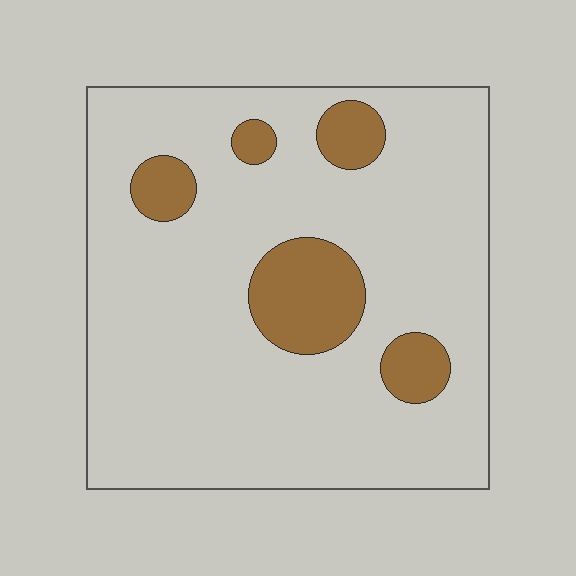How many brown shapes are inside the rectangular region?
5.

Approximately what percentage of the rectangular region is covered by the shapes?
Approximately 15%.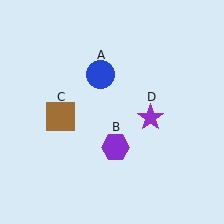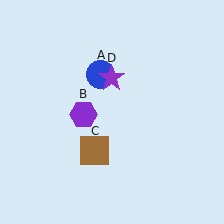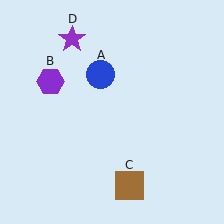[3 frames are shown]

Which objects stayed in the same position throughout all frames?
Blue circle (object A) remained stationary.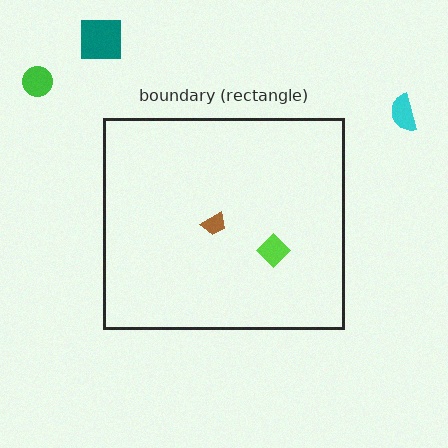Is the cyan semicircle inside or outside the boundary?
Outside.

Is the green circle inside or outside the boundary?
Outside.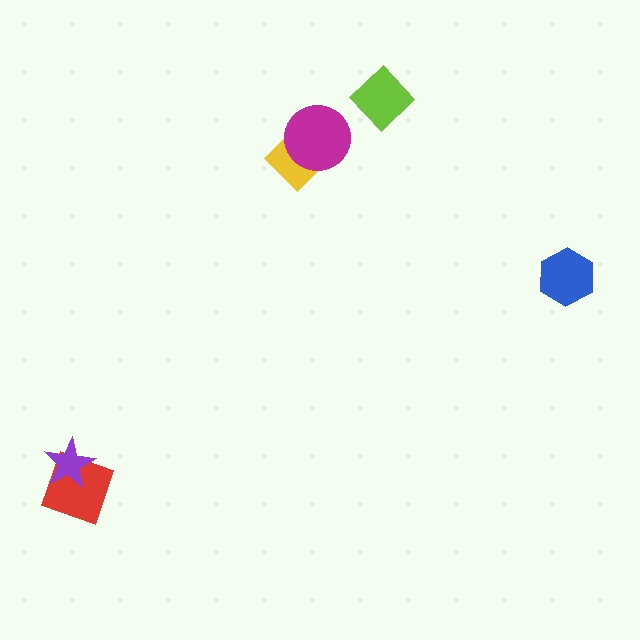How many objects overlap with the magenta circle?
1 object overlaps with the magenta circle.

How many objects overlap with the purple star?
1 object overlaps with the purple star.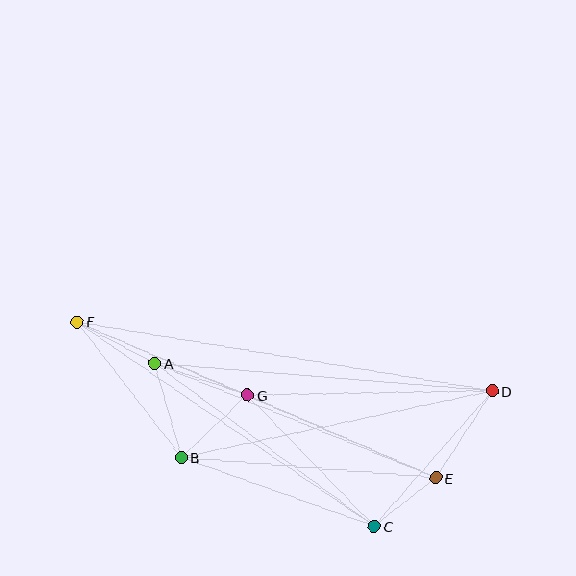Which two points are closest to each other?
Points C and E are closest to each other.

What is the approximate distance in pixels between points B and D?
The distance between B and D is approximately 318 pixels.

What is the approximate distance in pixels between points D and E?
The distance between D and E is approximately 103 pixels.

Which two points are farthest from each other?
Points D and F are farthest from each other.